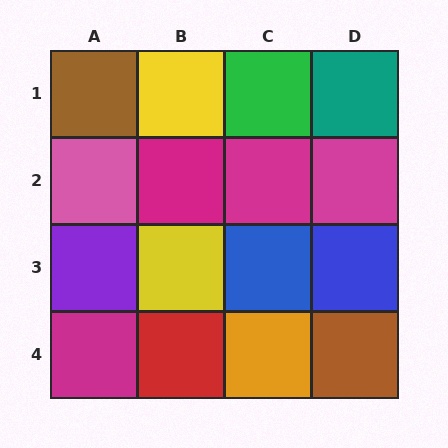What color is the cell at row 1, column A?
Brown.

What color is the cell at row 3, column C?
Blue.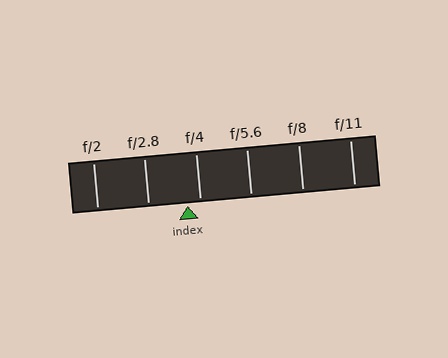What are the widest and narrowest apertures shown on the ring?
The widest aperture shown is f/2 and the narrowest is f/11.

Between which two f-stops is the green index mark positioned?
The index mark is between f/2.8 and f/4.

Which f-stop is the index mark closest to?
The index mark is closest to f/4.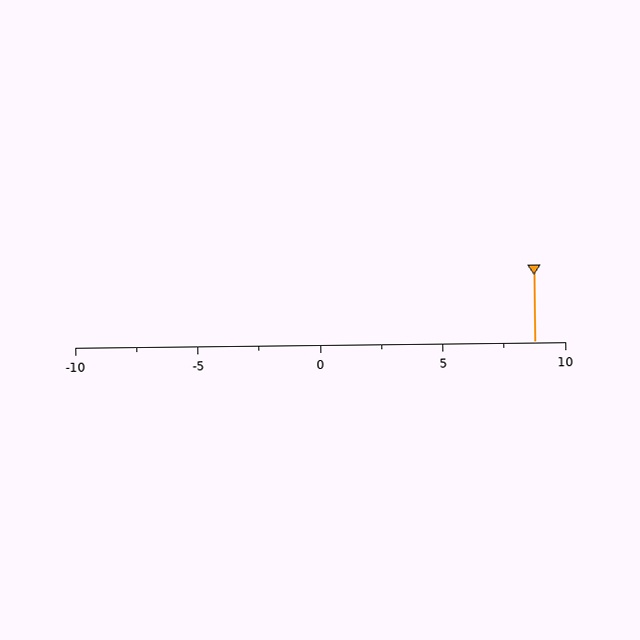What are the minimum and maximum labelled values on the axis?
The axis runs from -10 to 10.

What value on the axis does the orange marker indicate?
The marker indicates approximately 8.8.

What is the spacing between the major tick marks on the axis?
The major ticks are spaced 5 apart.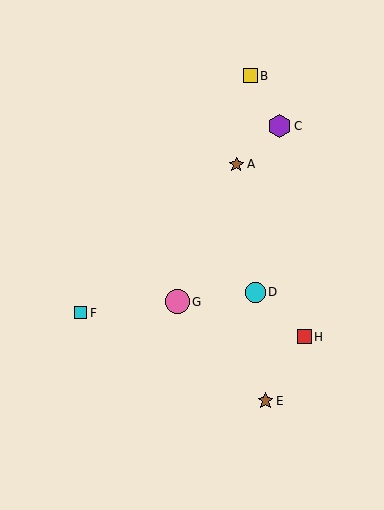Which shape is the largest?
The pink circle (labeled G) is the largest.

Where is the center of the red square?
The center of the red square is at (304, 337).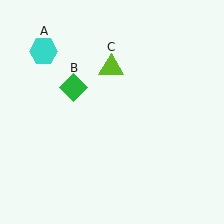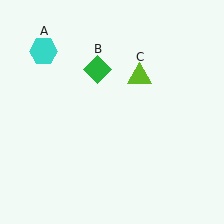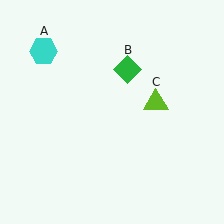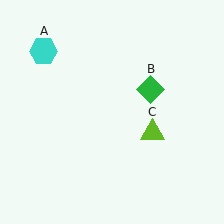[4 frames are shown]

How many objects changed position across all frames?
2 objects changed position: green diamond (object B), lime triangle (object C).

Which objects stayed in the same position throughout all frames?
Cyan hexagon (object A) remained stationary.